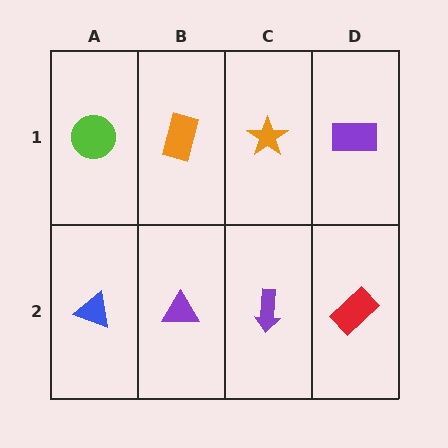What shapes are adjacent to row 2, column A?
A lime circle (row 1, column A), a purple triangle (row 2, column B).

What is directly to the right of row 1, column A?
An orange rectangle.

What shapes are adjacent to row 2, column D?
A purple rectangle (row 1, column D), a purple arrow (row 2, column C).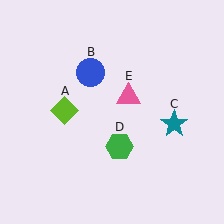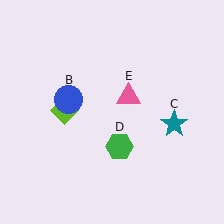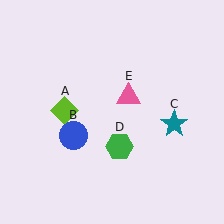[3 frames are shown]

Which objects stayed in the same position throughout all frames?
Lime diamond (object A) and teal star (object C) and green hexagon (object D) and pink triangle (object E) remained stationary.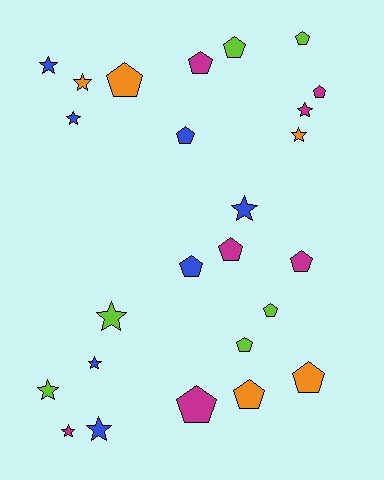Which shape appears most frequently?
Pentagon, with 14 objects.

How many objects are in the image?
There are 25 objects.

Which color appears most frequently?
Blue, with 7 objects.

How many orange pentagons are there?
There are 3 orange pentagons.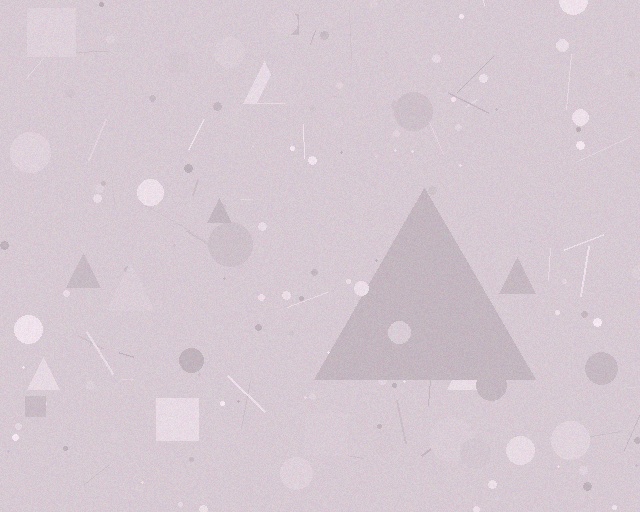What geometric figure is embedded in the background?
A triangle is embedded in the background.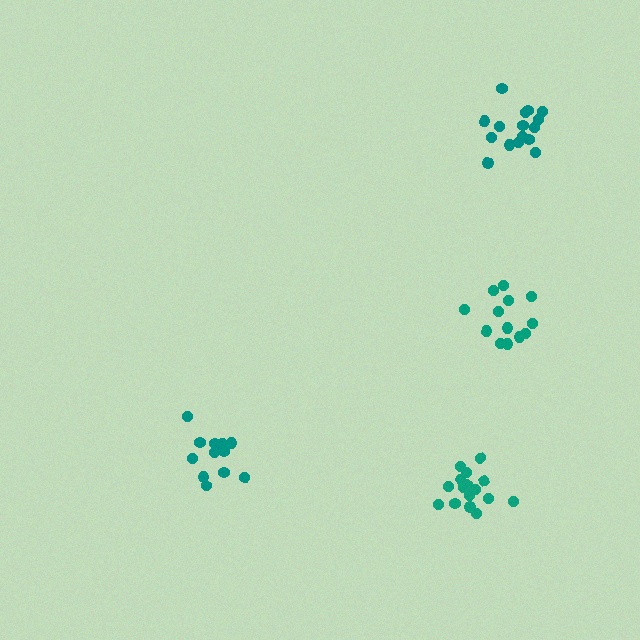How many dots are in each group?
Group 1: 13 dots, Group 2: 14 dots, Group 3: 16 dots, Group 4: 16 dots (59 total).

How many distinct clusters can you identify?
There are 4 distinct clusters.